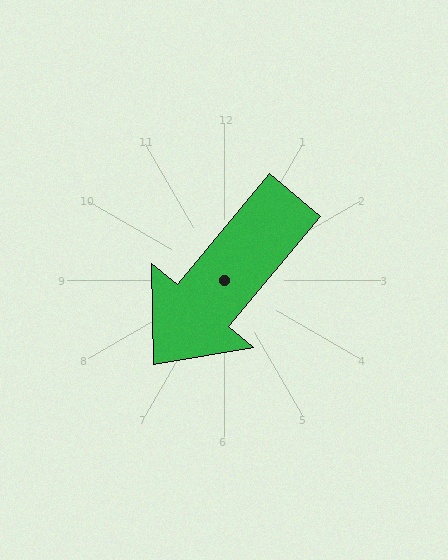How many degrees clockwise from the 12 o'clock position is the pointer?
Approximately 220 degrees.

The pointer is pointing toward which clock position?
Roughly 7 o'clock.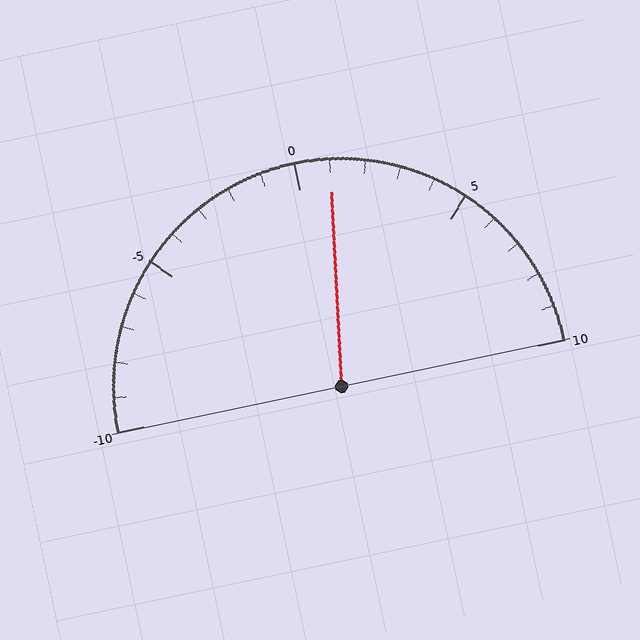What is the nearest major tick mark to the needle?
The nearest major tick mark is 0.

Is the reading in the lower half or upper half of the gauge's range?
The reading is in the upper half of the range (-10 to 10).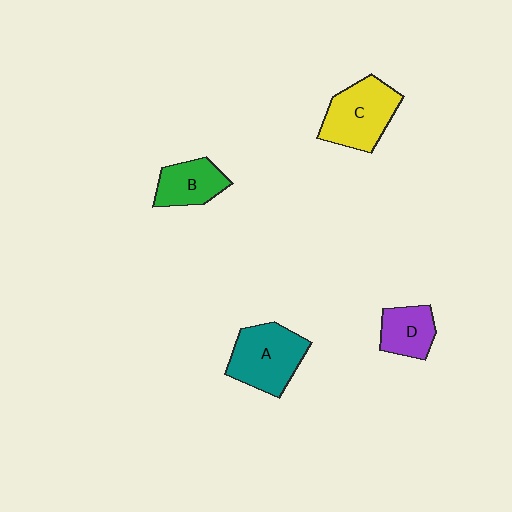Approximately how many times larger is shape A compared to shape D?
Approximately 1.6 times.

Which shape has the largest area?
Shape A (teal).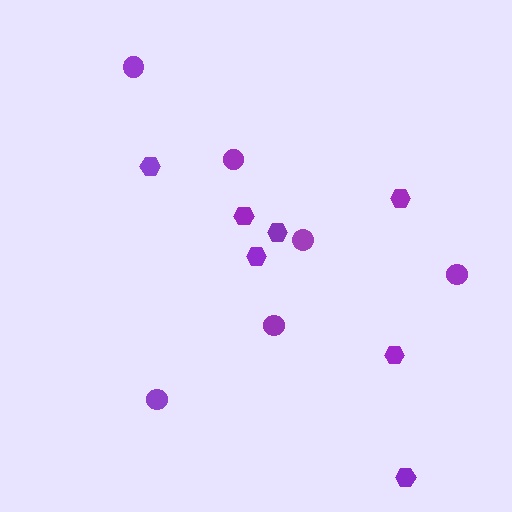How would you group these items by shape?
There are 2 groups: one group of circles (6) and one group of hexagons (7).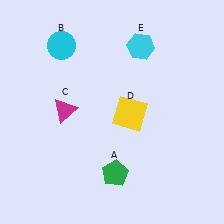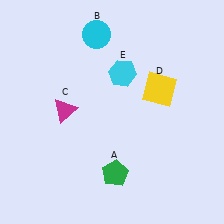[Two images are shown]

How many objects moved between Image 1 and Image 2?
3 objects moved between the two images.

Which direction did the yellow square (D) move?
The yellow square (D) moved right.